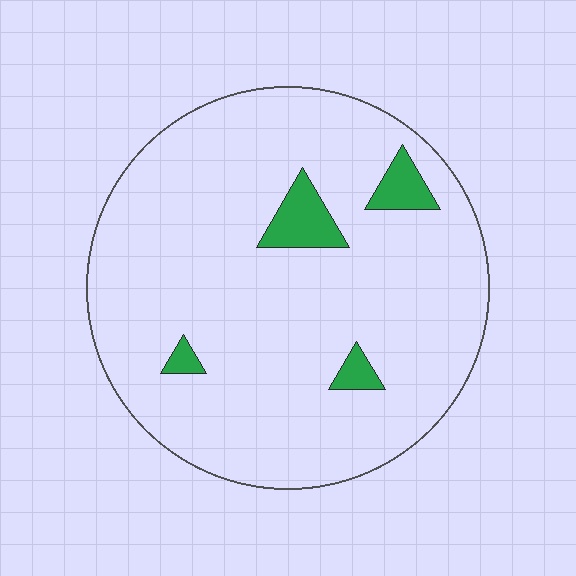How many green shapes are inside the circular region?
4.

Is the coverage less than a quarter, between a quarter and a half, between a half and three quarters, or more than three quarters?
Less than a quarter.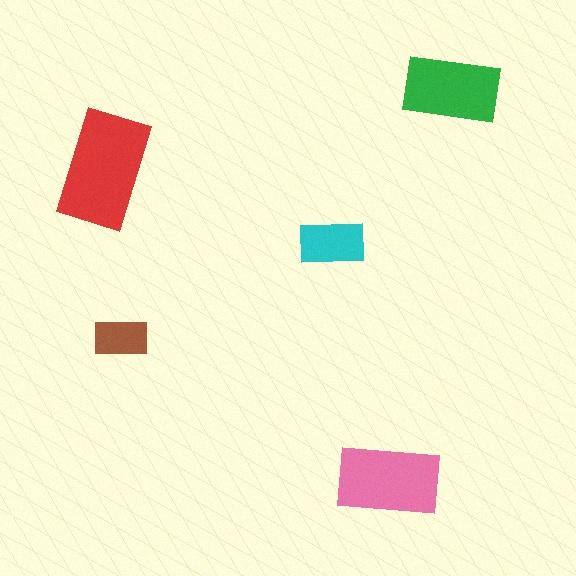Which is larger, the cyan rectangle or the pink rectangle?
The pink one.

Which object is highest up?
The green rectangle is topmost.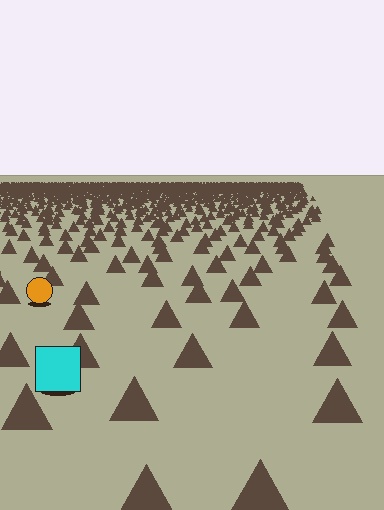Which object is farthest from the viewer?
The orange circle is farthest from the viewer. It appears smaller and the ground texture around it is denser.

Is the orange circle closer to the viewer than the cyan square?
No. The cyan square is closer — you can tell from the texture gradient: the ground texture is coarser near it.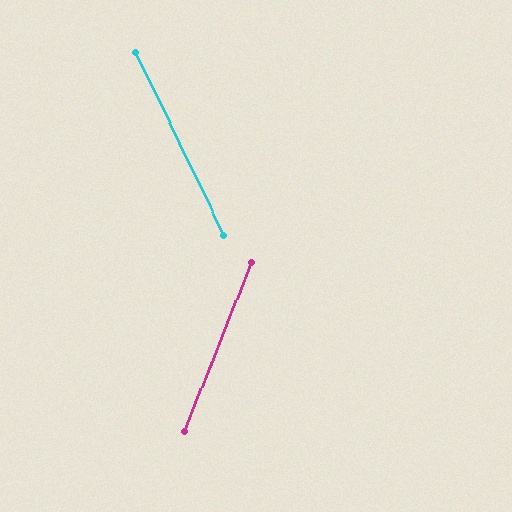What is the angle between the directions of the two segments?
Approximately 47 degrees.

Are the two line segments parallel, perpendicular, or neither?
Neither parallel nor perpendicular — they differ by about 47°.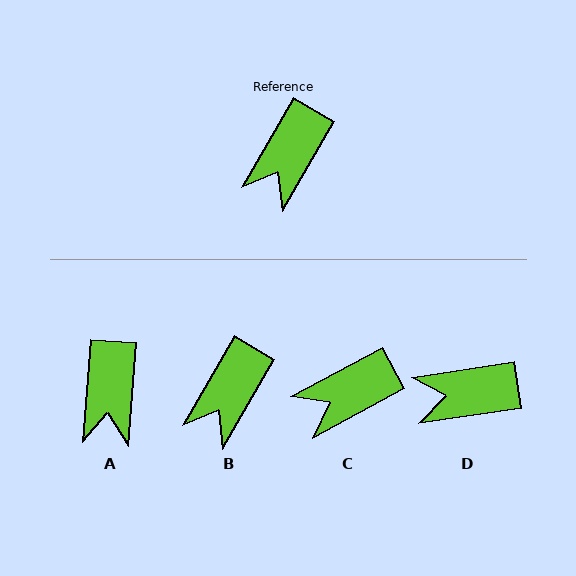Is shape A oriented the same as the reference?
No, it is off by about 26 degrees.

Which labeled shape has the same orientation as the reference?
B.